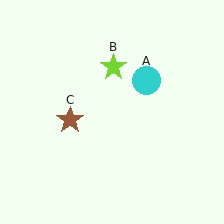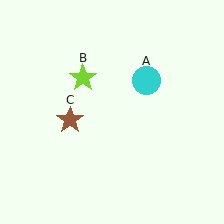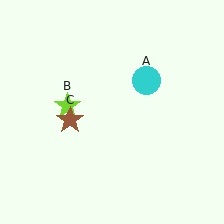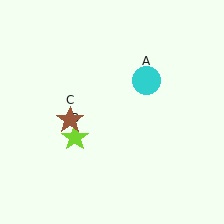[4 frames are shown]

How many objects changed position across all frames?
1 object changed position: lime star (object B).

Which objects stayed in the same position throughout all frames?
Cyan circle (object A) and brown star (object C) remained stationary.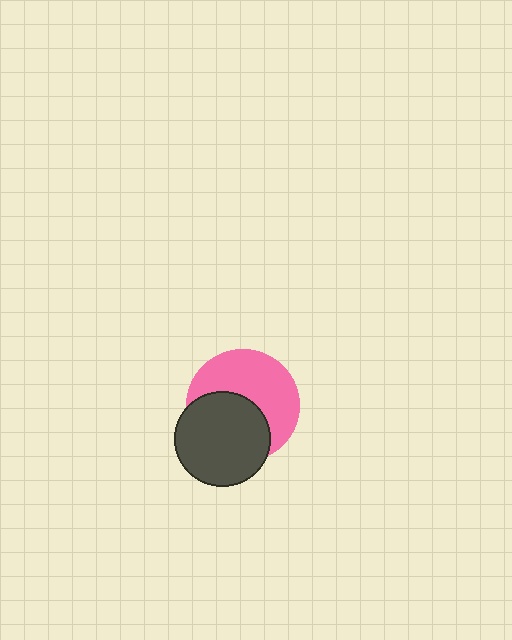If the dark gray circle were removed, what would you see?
You would see the complete pink circle.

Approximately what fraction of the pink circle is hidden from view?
Roughly 45% of the pink circle is hidden behind the dark gray circle.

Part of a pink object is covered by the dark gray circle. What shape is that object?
It is a circle.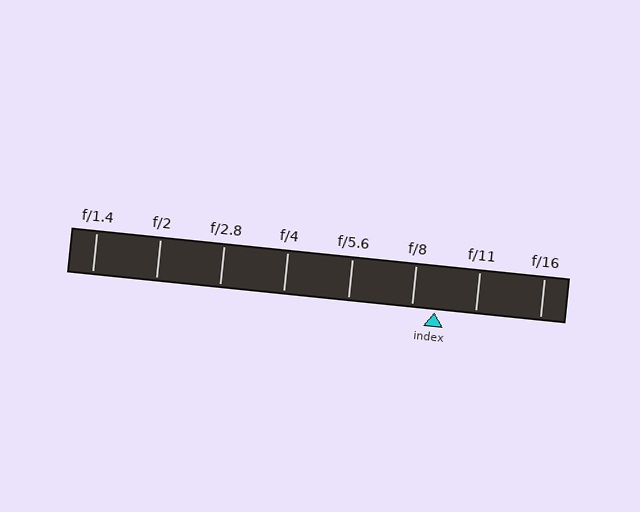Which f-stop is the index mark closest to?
The index mark is closest to f/8.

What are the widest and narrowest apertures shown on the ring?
The widest aperture shown is f/1.4 and the narrowest is f/16.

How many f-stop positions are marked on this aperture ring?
There are 8 f-stop positions marked.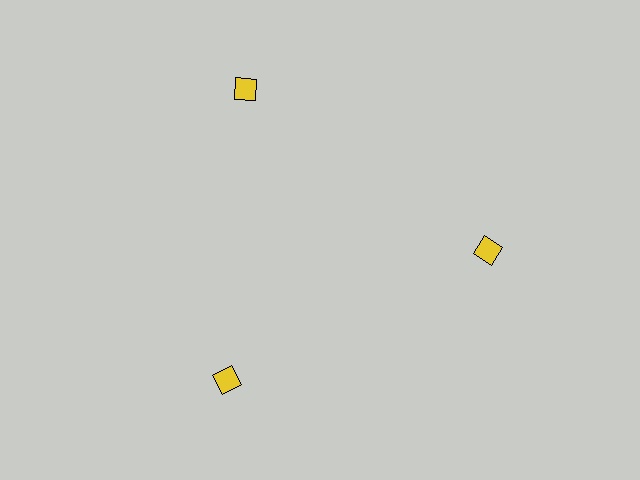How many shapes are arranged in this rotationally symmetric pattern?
There are 3 shapes, arranged in 3 groups of 1.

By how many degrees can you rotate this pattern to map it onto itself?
The pattern maps onto itself every 120 degrees of rotation.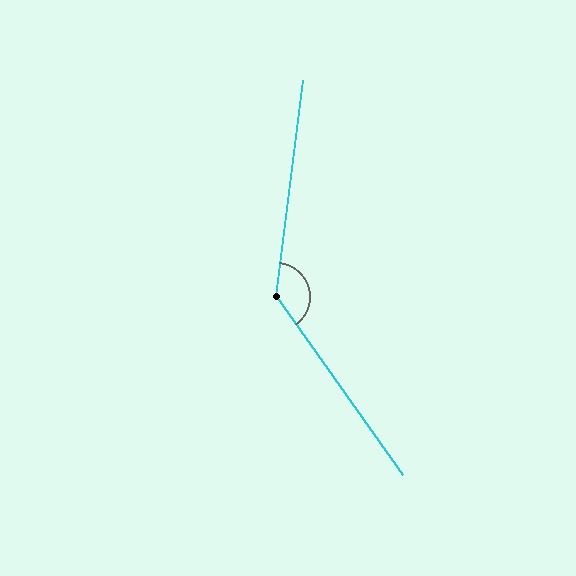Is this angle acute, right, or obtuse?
It is obtuse.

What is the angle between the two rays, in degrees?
Approximately 137 degrees.